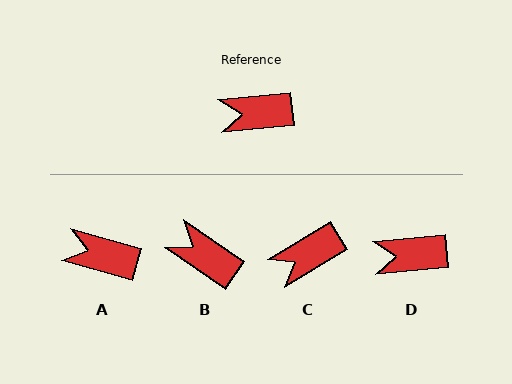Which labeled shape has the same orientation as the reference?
D.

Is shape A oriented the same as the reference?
No, it is off by about 22 degrees.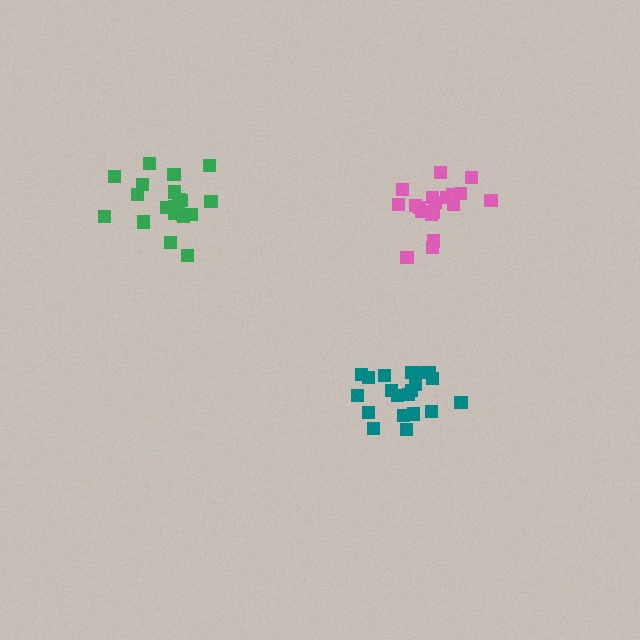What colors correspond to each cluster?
The clusters are colored: green, teal, pink.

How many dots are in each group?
Group 1: 21 dots, Group 2: 20 dots, Group 3: 20 dots (61 total).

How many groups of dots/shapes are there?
There are 3 groups.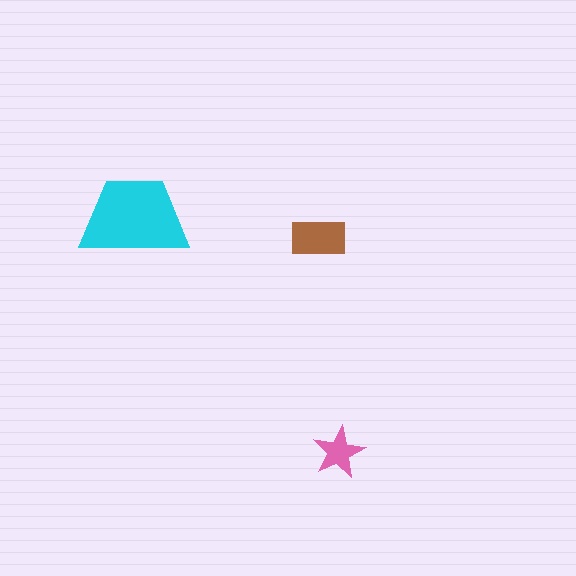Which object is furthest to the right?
The pink star is rightmost.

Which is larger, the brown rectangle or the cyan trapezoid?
The cyan trapezoid.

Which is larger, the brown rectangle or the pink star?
The brown rectangle.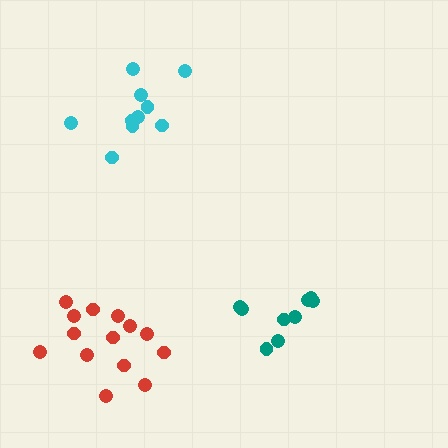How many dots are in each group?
Group 1: 10 dots, Group 2: 9 dots, Group 3: 14 dots (33 total).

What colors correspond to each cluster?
The clusters are colored: cyan, teal, red.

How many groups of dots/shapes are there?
There are 3 groups.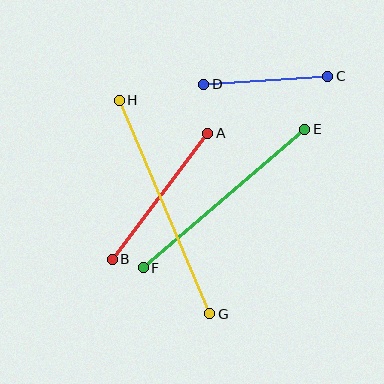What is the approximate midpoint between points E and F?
The midpoint is at approximately (224, 198) pixels.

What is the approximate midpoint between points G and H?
The midpoint is at approximately (164, 207) pixels.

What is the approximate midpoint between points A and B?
The midpoint is at approximately (160, 196) pixels.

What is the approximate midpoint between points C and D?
The midpoint is at approximately (266, 80) pixels.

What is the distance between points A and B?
The distance is approximately 158 pixels.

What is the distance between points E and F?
The distance is approximately 213 pixels.